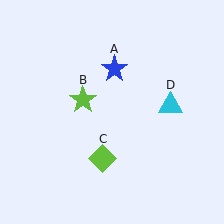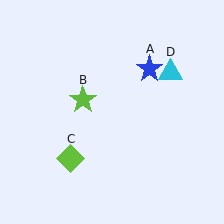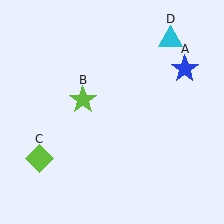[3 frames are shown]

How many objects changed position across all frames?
3 objects changed position: blue star (object A), lime diamond (object C), cyan triangle (object D).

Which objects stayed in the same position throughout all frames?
Lime star (object B) remained stationary.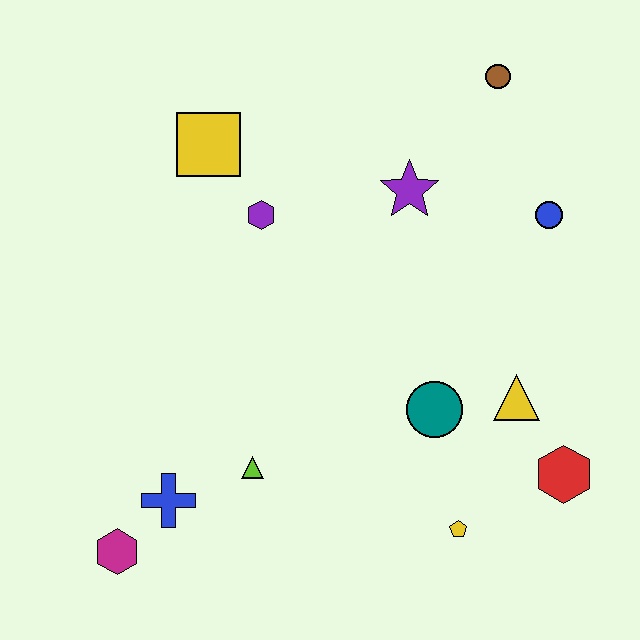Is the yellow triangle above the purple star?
No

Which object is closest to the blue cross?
The magenta hexagon is closest to the blue cross.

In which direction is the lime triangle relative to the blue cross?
The lime triangle is to the right of the blue cross.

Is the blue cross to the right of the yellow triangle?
No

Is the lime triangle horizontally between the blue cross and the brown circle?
Yes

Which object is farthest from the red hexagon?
The yellow square is farthest from the red hexagon.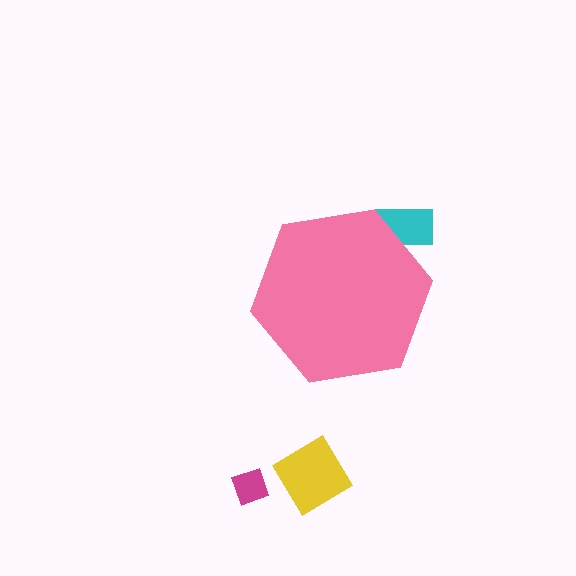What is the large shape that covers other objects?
A pink hexagon.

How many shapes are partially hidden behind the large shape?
1 shape is partially hidden.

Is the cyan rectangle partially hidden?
Yes, the cyan rectangle is partially hidden behind the pink hexagon.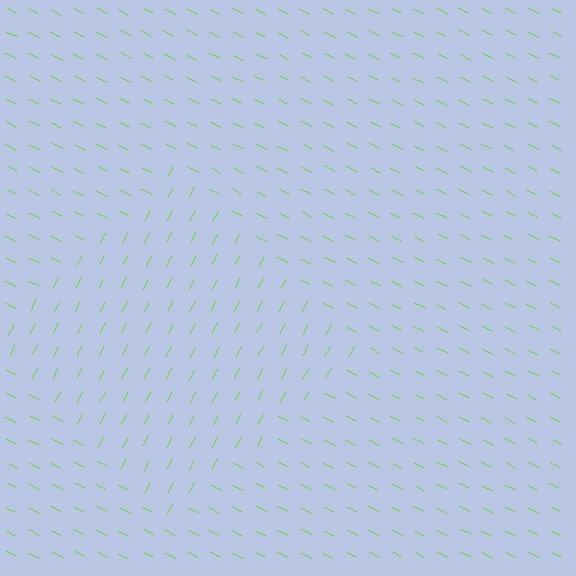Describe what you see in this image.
The image is filled with small lime line segments. A diamond region in the image has lines oriented differently from the surrounding lines, creating a visible texture boundary.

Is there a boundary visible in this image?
Yes, there is a texture boundary formed by a change in line orientation.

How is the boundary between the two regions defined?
The boundary is defined purely by a change in line orientation (approximately 90 degrees difference). All lines are the same color and thickness.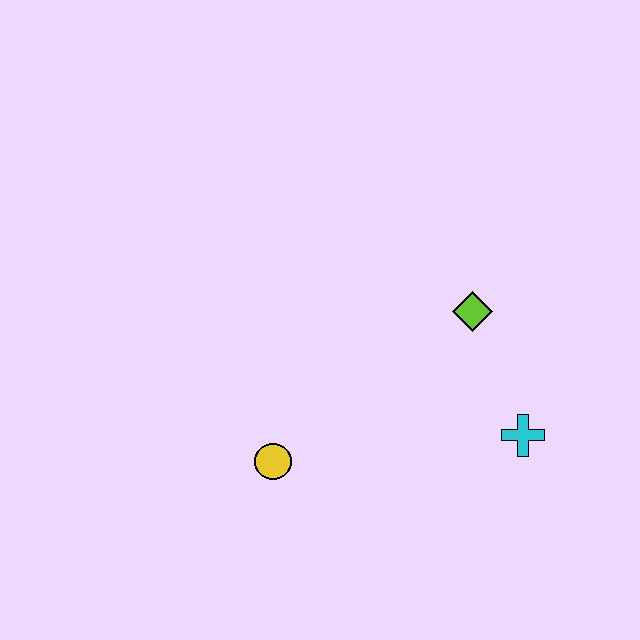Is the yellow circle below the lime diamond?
Yes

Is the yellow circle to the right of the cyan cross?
No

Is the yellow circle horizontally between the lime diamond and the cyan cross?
No